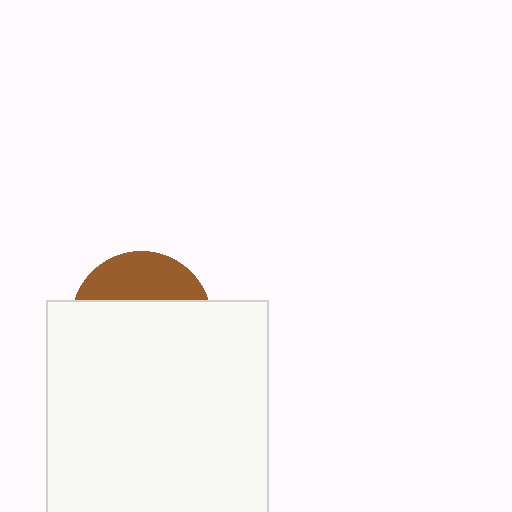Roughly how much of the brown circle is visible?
A small part of it is visible (roughly 30%).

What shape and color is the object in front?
The object in front is a white square.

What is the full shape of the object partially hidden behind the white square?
The partially hidden object is a brown circle.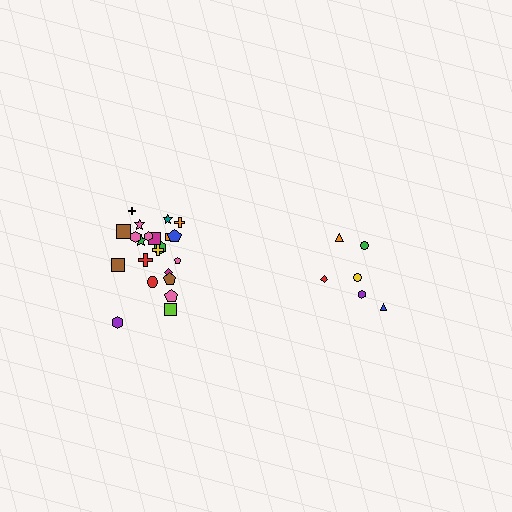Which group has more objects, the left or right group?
The left group.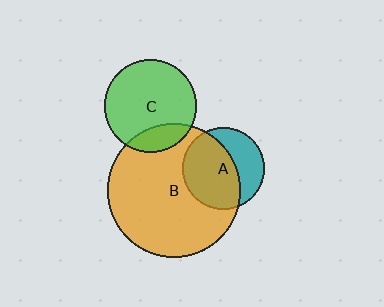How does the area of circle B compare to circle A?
Approximately 2.7 times.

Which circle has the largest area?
Circle B (orange).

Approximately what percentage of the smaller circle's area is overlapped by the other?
Approximately 20%.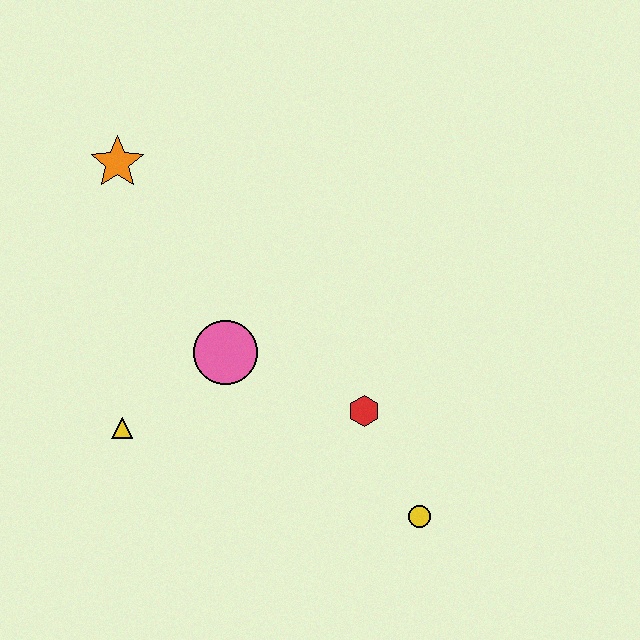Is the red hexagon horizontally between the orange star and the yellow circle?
Yes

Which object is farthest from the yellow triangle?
The yellow circle is farthest from the yellow triangle.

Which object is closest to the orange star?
The pink circle is closest to the orange star.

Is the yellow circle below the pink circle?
Yes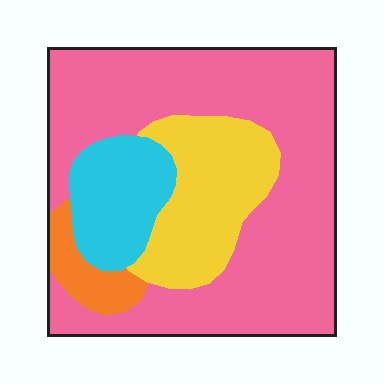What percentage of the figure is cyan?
Cyan takes up about one eighth (1/8) of the figure.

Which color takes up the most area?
Pink, at roughly 60%.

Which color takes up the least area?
Orange, at roughly 5%.